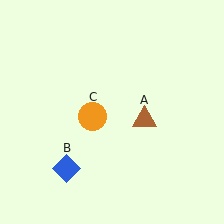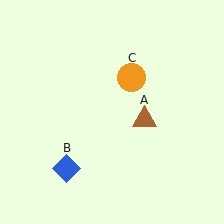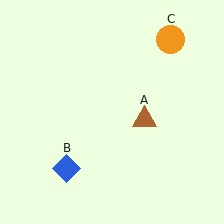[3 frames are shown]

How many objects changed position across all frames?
1 object changed position: orange circle (object C).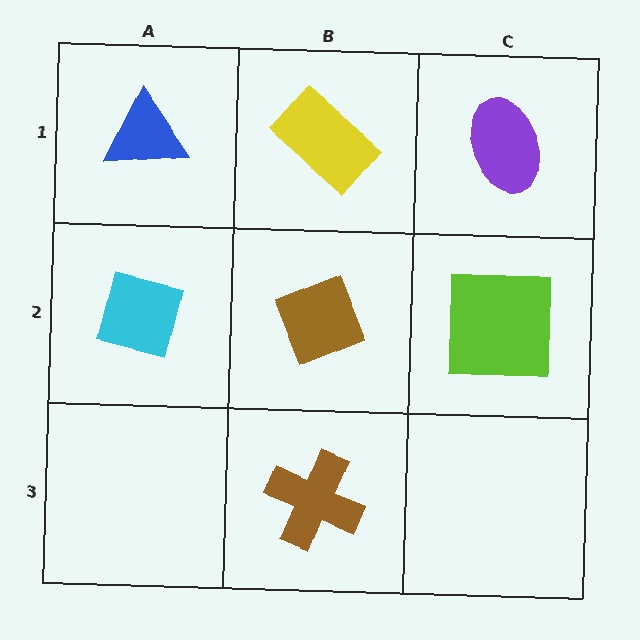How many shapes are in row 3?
1 shape.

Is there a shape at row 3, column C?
No, that cell is empty.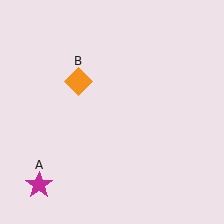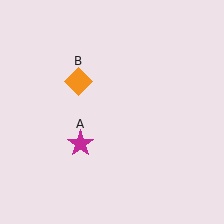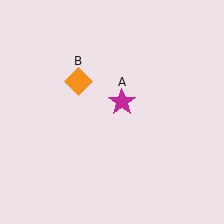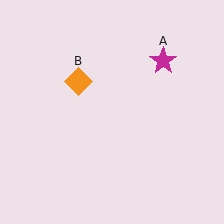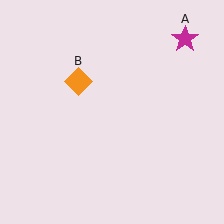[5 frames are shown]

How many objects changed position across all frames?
1 object changed position: magenta star (object A).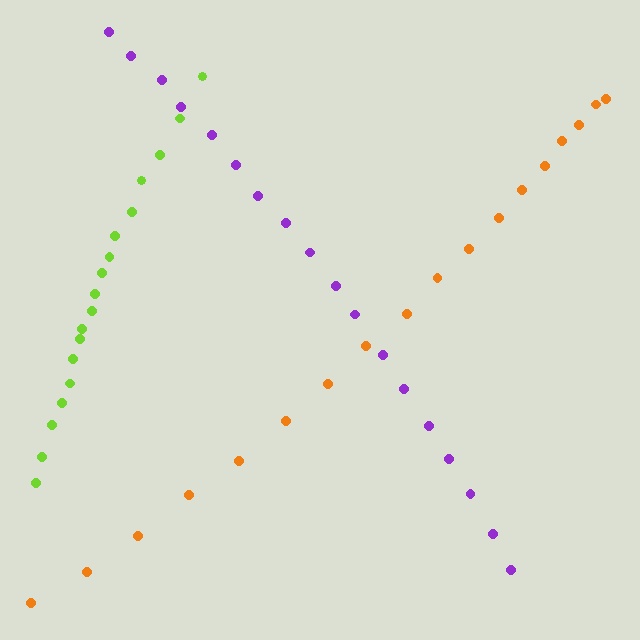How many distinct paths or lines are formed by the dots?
There are 3 distinct paths.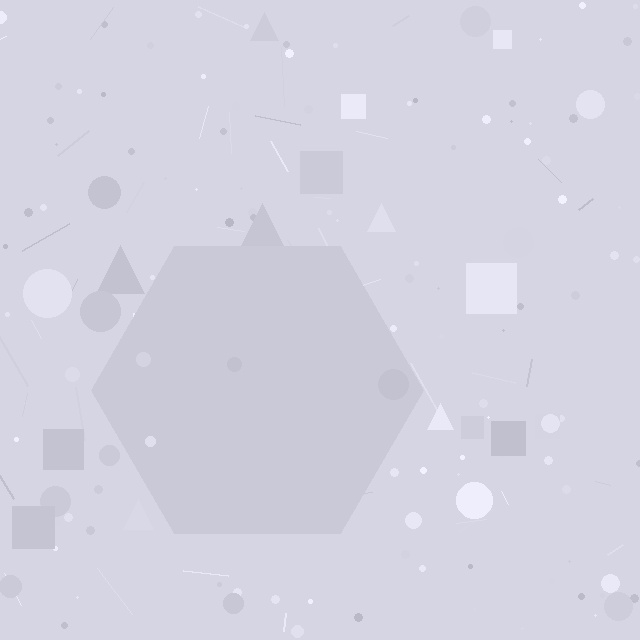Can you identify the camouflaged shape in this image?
The camouflaged shape is a hexagon.